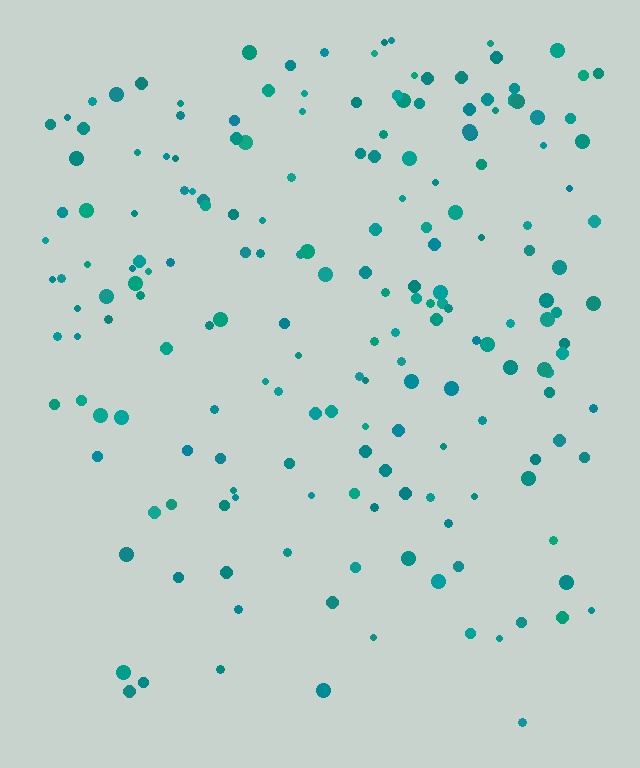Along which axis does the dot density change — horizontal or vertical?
Vertical.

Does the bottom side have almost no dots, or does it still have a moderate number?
Still a moderate number, just noticeably fewer than the top.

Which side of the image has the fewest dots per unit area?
The bottom.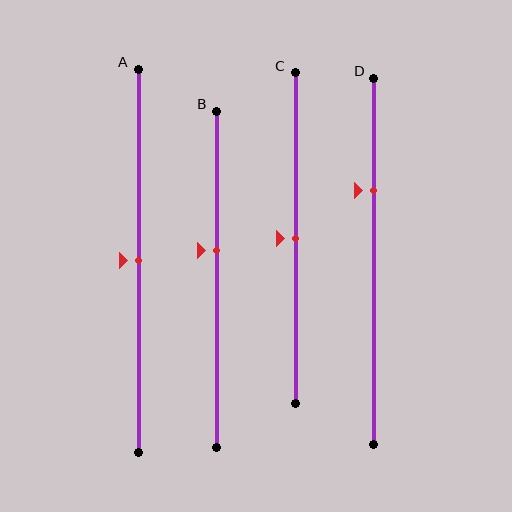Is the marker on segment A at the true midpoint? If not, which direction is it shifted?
Yes, the marker on segment A is at the true midpoint.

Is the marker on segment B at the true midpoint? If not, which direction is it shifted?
No, the marker on segment B is shifted upward by about 9% of the segment length.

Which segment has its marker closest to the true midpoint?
Segment A has its marker closest to the true midpoint.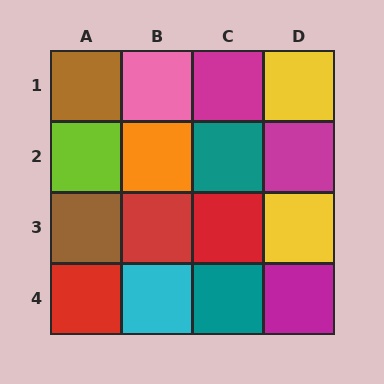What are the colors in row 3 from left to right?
Brown, red, red, yellow.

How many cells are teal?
2 cells are teal.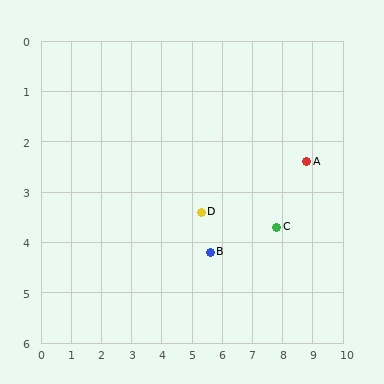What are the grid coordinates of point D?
Point D is at approximately (5.3, 3.4).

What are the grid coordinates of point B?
Point B is at approximately (5.6, 4.2).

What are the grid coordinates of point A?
Point A is at approximately (8.8, 2.4).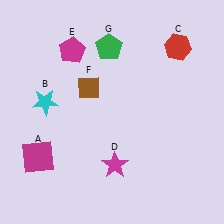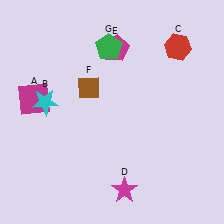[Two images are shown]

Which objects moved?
The objects that moved are: the magenta square (A), the magenta star (D), the magenta pentagon (E).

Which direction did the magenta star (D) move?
The magenta star (D) moved down.